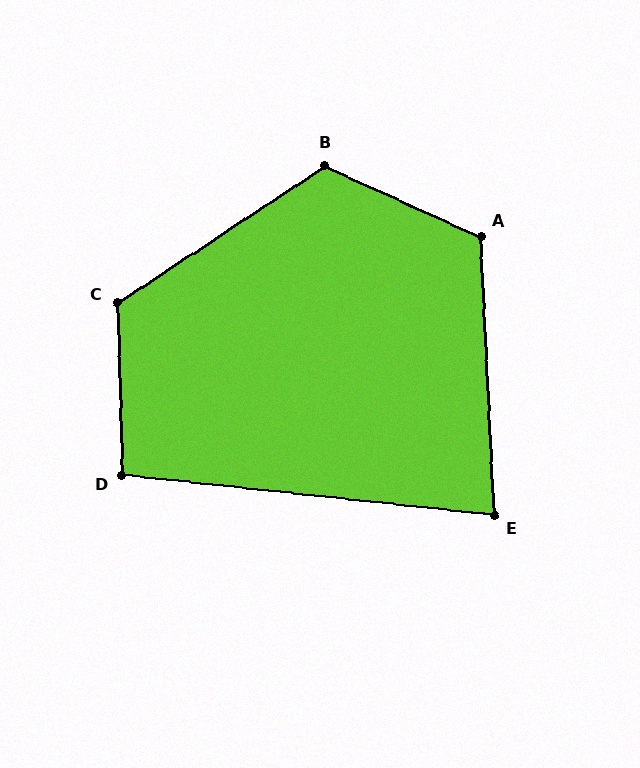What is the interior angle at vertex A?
Approximately 117 degrees (obtuse).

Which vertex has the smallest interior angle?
E, at approximately 81 degrees.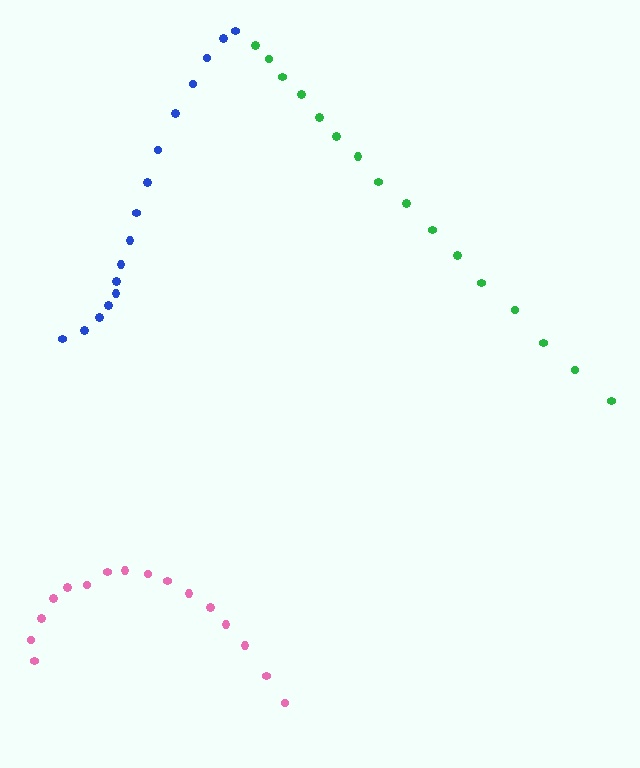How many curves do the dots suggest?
There are 3 distinct paths.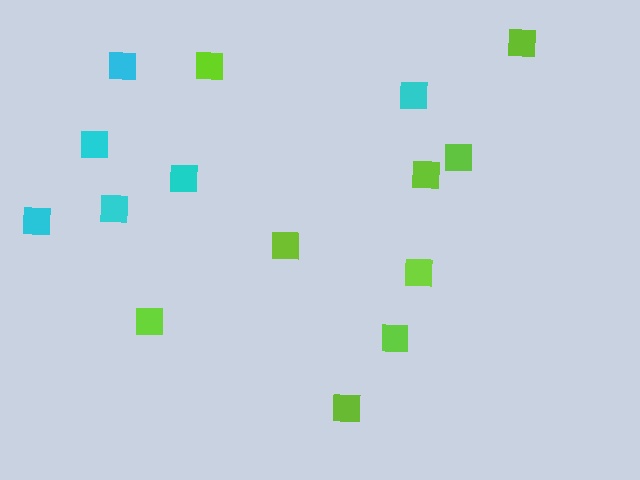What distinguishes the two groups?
There are 2 groups: one group of cyan squares (6) and one group of lime squares (9).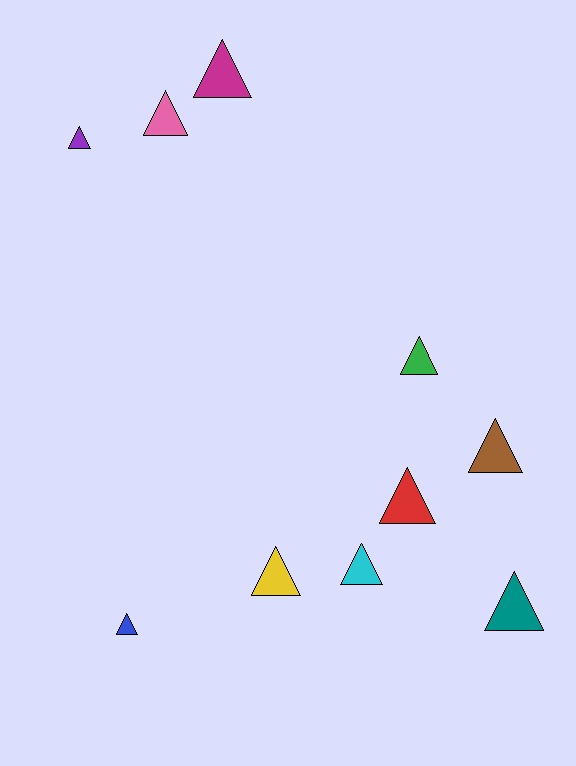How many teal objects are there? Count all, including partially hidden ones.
There is 1 teal object.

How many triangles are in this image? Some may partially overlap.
There are 10 triangles.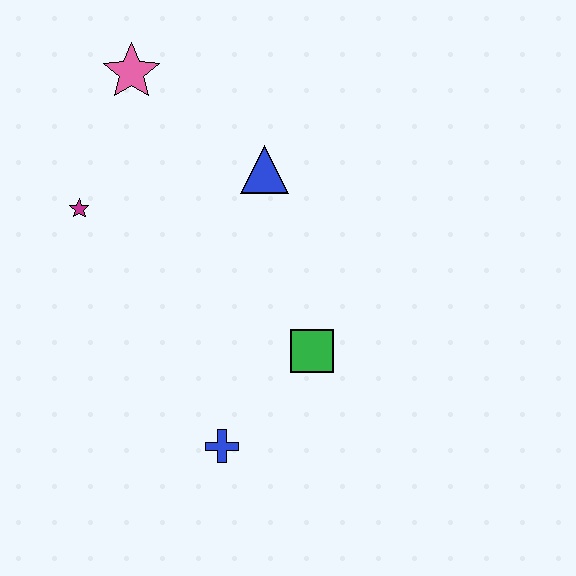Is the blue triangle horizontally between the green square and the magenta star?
Yes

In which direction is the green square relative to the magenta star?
The green square is to the right of the magenta star.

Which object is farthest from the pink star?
The blue cross is farthest from the pink star.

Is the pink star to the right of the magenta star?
Yes